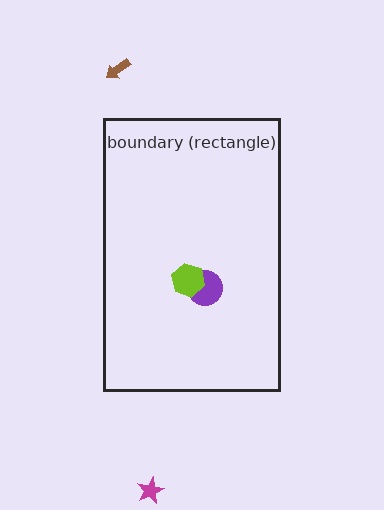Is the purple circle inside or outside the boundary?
Inside.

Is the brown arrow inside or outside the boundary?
Outside.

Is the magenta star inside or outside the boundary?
Outside.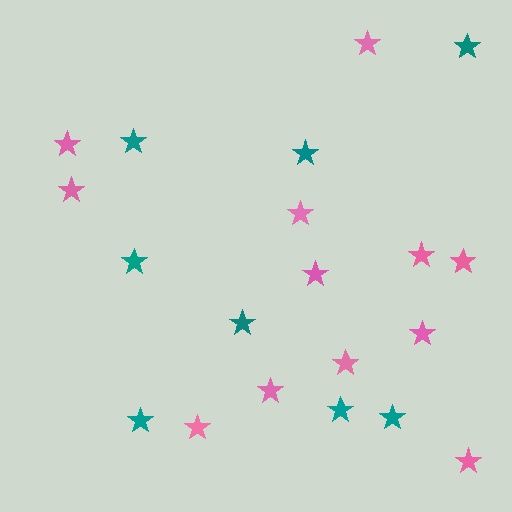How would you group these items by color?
There are 2 groups: one group of pink stars (12) and one group of teal stars (8).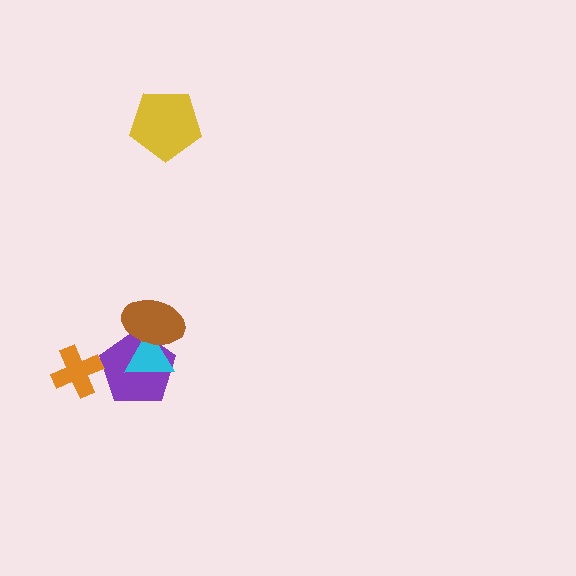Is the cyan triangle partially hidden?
Yes, it is partially covered by another shape.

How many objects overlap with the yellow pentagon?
0 objects overlap with the yellow pentagon.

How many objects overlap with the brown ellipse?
2 objects overlap with the brown ellipse.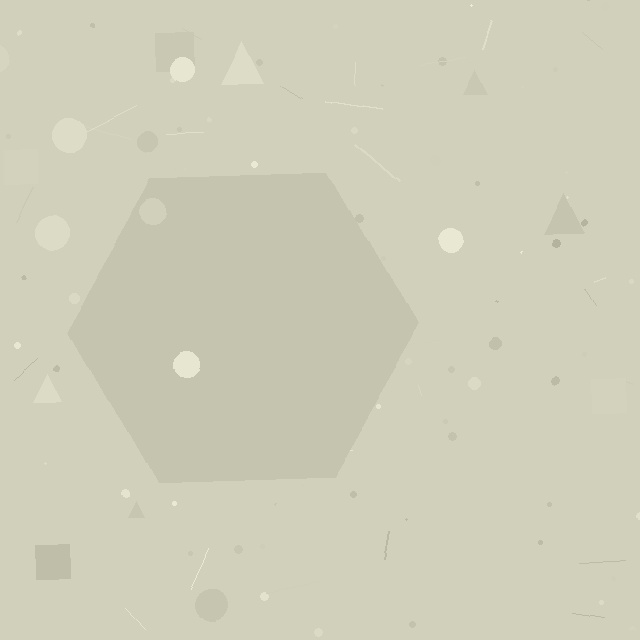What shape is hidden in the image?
A hexagon is hidden in the image.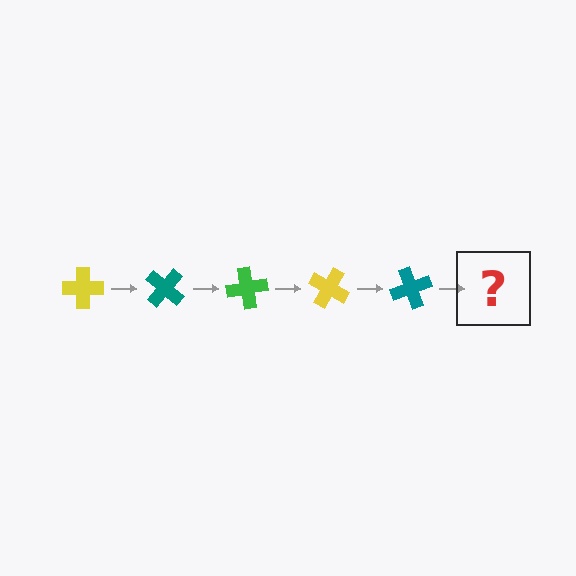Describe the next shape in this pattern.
It should be a green cross, rotated 200 degrees from the start.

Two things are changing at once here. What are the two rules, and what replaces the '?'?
The two rules are that it rotates 40 degrees each step and the color cycles through yellow, teal, and green. The '?' should be a green cross, rotated 200 degrees from the start.